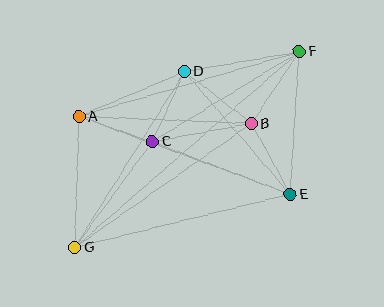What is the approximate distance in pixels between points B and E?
The distance between B and E is approximately 80 pixels.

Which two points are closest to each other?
Points C and D are closest to each other.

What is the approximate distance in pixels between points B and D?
The distance between B and D is approximately 85 pixels.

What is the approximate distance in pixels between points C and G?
The distance between C and G is approximately 131 pixels.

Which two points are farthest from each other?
Points F and G are farthest from each other.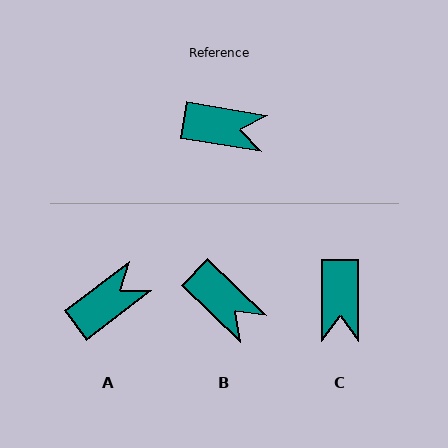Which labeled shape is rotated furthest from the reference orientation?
C, about 80 degrees away.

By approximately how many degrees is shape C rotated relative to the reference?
Approximately 80 degrees clockwise.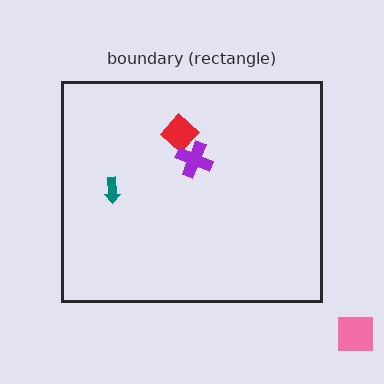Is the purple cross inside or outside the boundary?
Inside.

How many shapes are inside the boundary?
3 inside, 1 outside.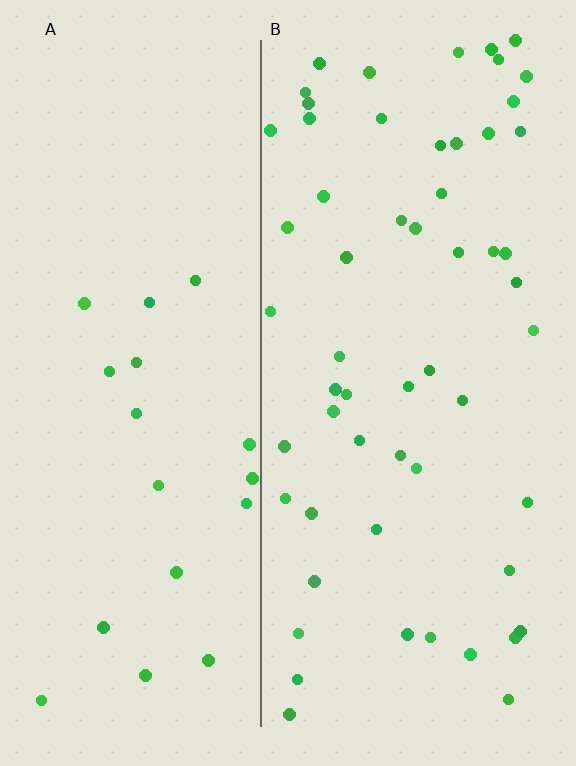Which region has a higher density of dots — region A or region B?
B (the right).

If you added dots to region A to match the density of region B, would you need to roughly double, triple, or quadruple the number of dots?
Approximately triple.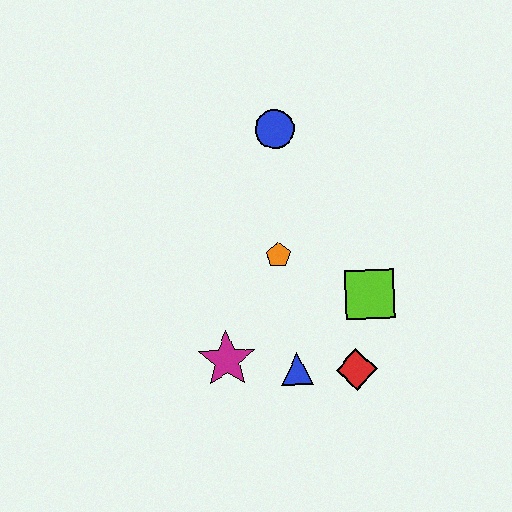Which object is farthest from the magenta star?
The blue circle is farthest from the magenta star.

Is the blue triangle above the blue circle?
No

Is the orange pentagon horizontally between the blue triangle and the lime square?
No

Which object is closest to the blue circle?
The orange pentagon is closest to the blue circle.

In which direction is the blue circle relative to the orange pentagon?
The blue circle is above the orange pentagon.